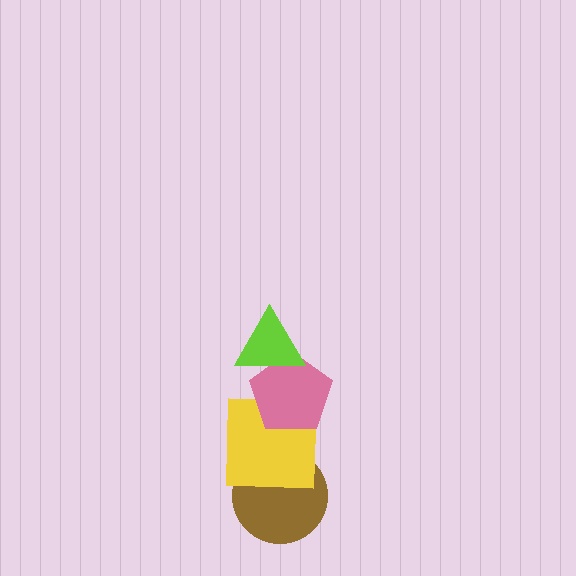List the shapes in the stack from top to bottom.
From top to bottom: the lime triangle, the pink pentagon, the yellow square, the brown circle.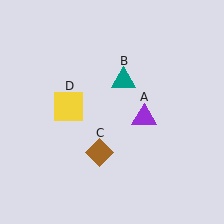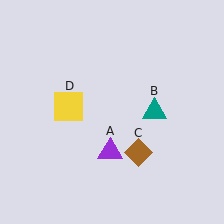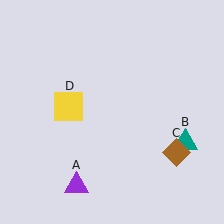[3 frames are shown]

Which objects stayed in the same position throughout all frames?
Yellow square (object D) remained stationary.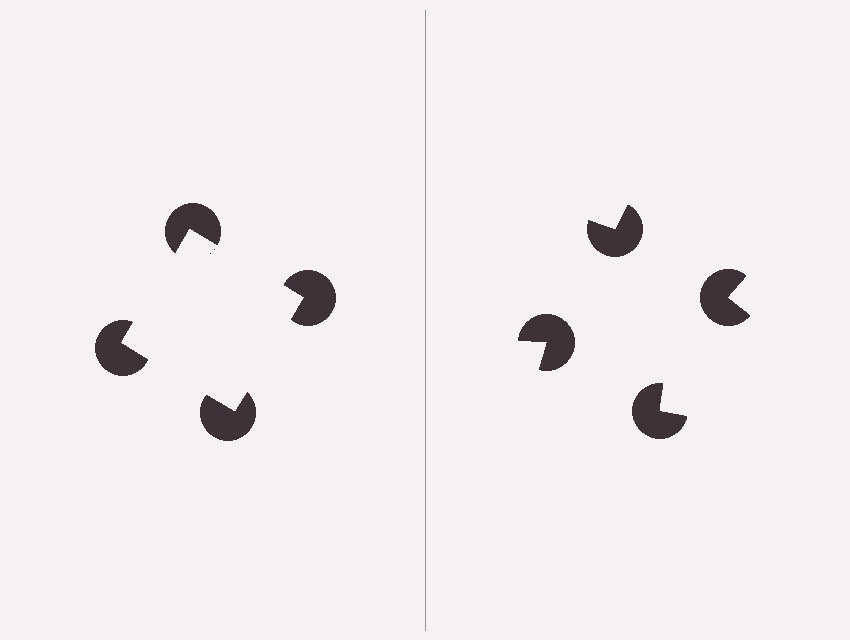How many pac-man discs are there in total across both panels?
8 — 4 on each side.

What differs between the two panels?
The pac-man discs are positioned identically on both sides; only the wedge orientations differ. On the left they align to a square; on the right they are misaligned.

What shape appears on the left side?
An illusory square.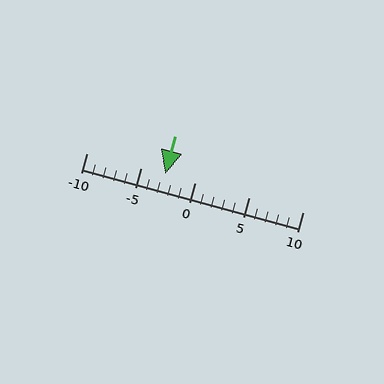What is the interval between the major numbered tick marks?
The major tick marks are spaced 5 units apart.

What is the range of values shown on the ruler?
The ruler shows values from -10 to 10.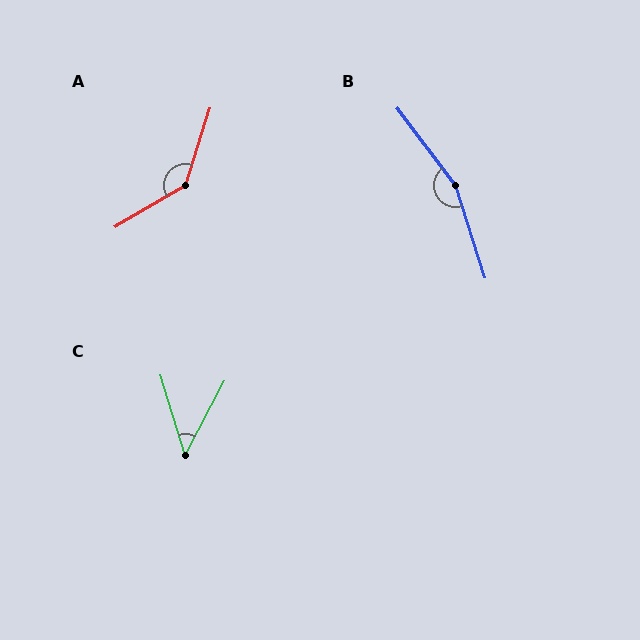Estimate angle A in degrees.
Approximately 138 degrees.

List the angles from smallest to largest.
C (45°), A (138°), B (160°).